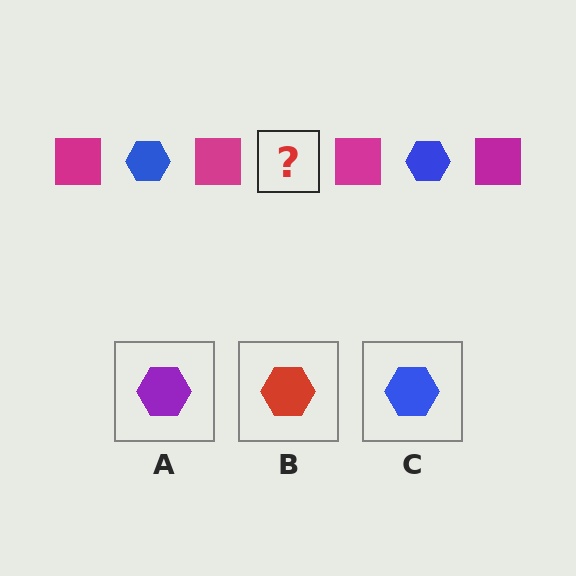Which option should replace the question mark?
Option C.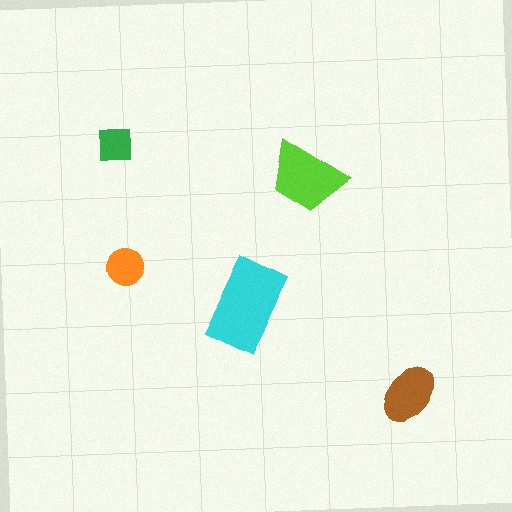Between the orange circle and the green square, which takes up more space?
The orange circle.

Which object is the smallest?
The green square.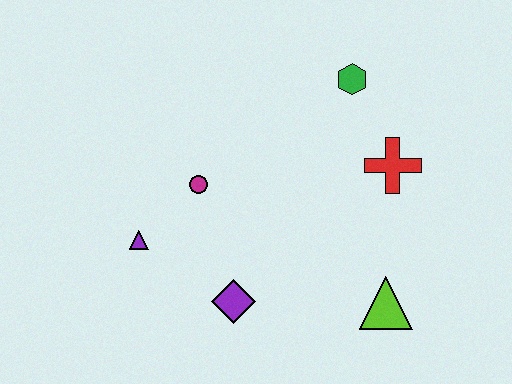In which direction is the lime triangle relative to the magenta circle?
The lime triangle is to the right of the magenta circle.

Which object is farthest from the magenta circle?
The lime triangle is farthest from the magenta circle.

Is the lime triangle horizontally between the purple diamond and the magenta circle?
No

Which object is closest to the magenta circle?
The purple triangle is closest to the magenta circle.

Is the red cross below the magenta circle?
No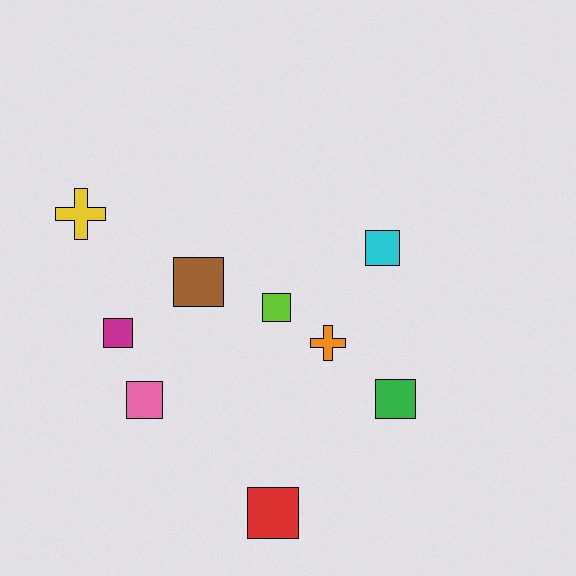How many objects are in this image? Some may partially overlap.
There are 9 objects.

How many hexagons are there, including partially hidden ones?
There are no hexagons.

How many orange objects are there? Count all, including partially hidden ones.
There is 1 orange object.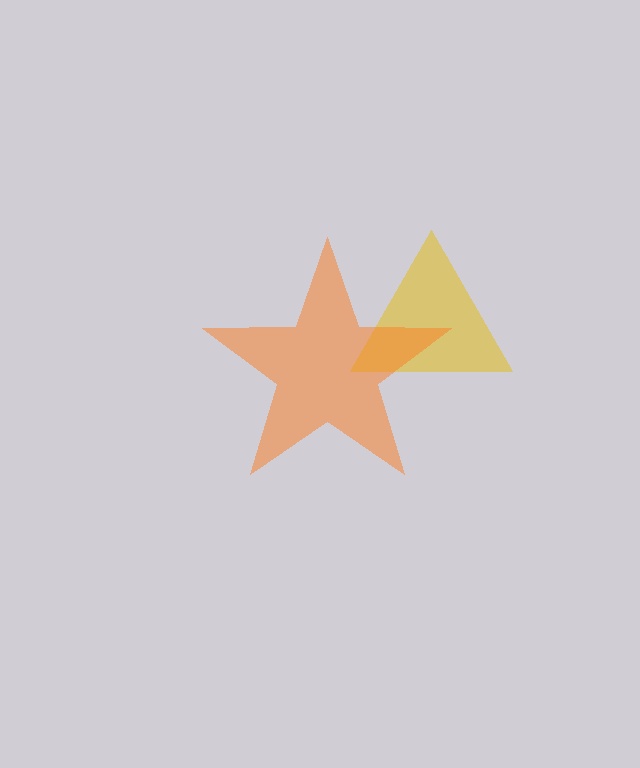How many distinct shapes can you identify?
There are 2 distinct shapes: a yellow triangle, an orange star.